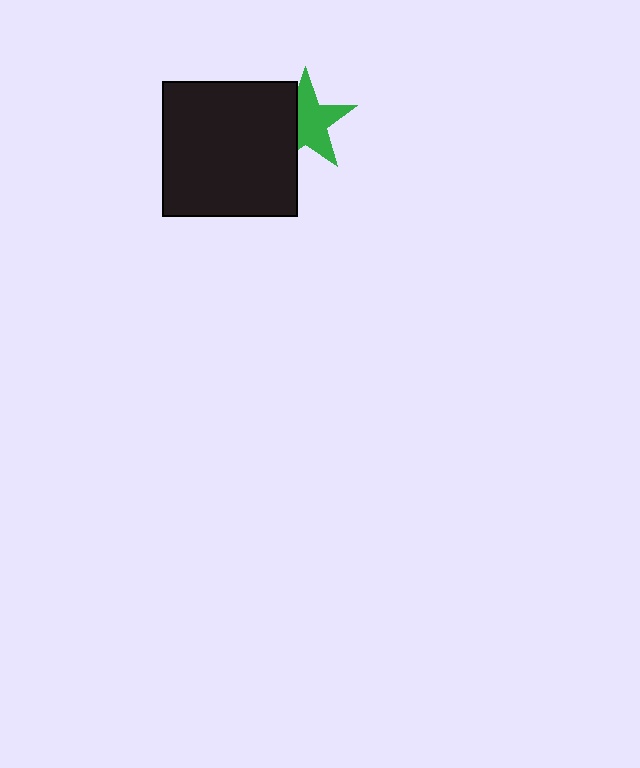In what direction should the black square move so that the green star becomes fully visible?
The black square should move left. That is the shortest direction to clear the overlap and leave the green star fully visible.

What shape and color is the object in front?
The object in front is a black square.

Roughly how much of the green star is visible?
Most of it is visible (roughly 65%).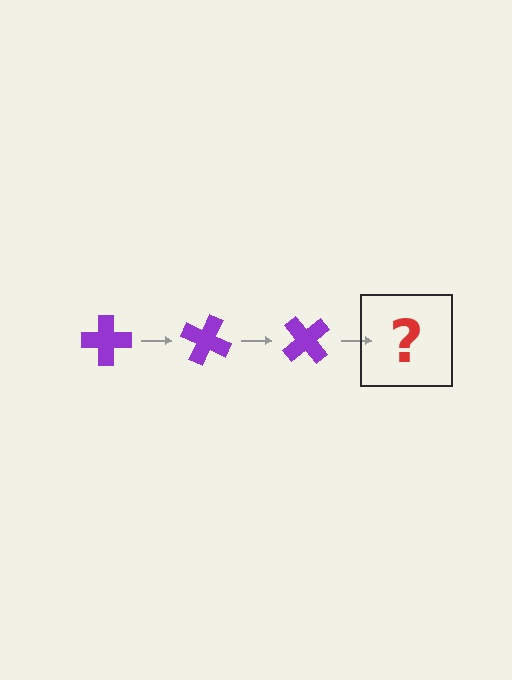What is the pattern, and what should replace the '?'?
The pattern is that the cross rotates 25 degrees each step. The '?' should be a purple cross rotated 75 degrees.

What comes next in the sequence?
The next element should be a purple cross rotated 75 degrees.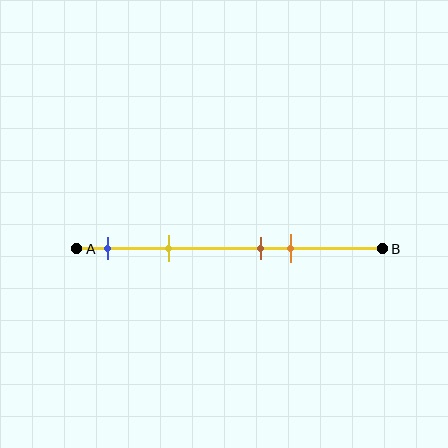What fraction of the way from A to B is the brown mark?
The brown mark is approximately 60% (0.6) of the way from A to B.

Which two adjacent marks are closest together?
The brown and orange marks are the closest adjacent pair.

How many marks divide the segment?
There are 4 marks dividing the segment.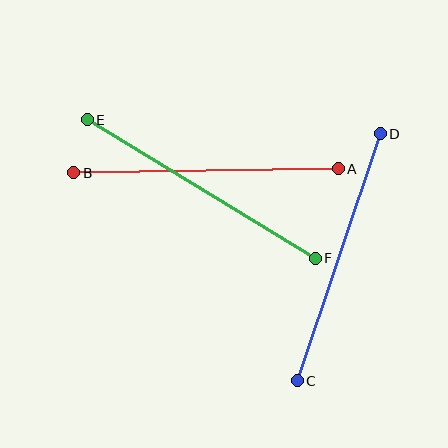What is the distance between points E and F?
The distance is approximately 267 pixels.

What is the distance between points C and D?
The distance is approximately 261 pixels.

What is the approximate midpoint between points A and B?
The midpoint is at approximately (206, 171) pixels.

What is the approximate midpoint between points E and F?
The midpoint is at approximately (201, 189) pixels.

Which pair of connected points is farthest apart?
Points E and F are farthest apart.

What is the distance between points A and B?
The distance is approximately 265 pixels.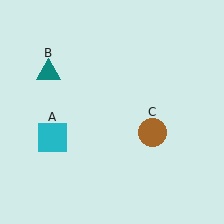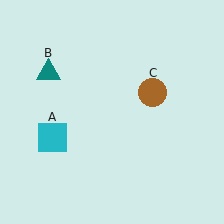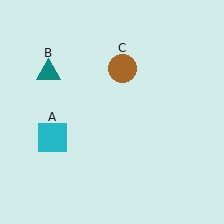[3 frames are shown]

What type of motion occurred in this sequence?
The brown circle (object C) rotated counterclockwise around the center of the scene.